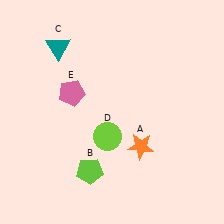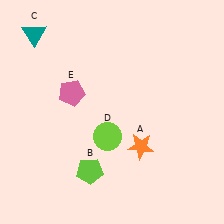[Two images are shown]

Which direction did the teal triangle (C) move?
The teal triangle (C) moved left.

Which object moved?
The teal triangle (C) moved left.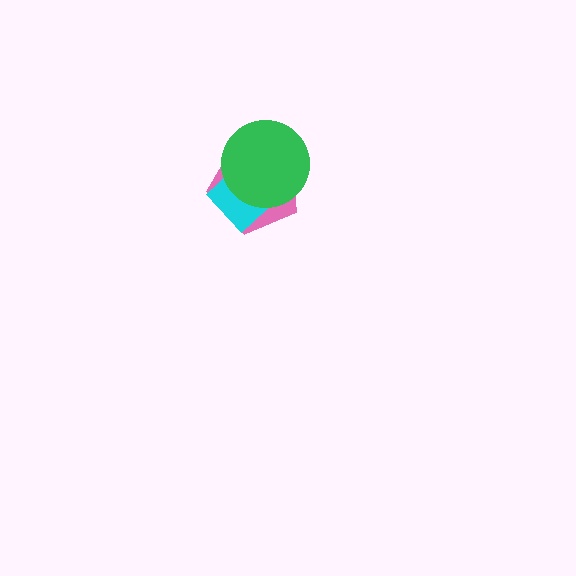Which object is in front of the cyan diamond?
The green circle is in front of the cyan diamond.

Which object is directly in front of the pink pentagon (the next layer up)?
The cyan diamond is directly in front of the pink pentagon.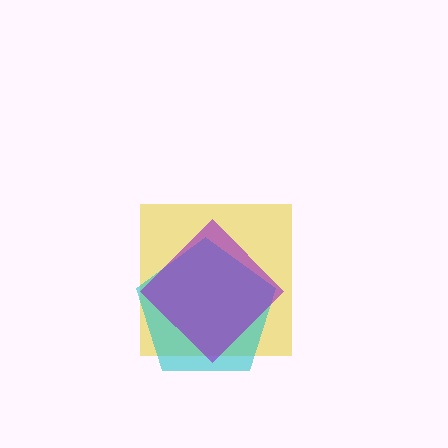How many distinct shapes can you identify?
There are 3 distinct shapes: a yellow square, a cyan pentagon, a purple diamond.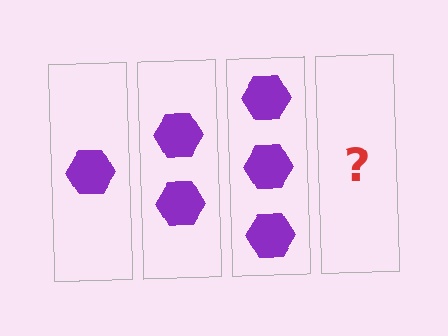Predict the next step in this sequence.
The next step is 4 hexagons.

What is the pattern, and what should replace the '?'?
The pattern is that each step adds one more hexagon. The '?' should be 4 hexagons.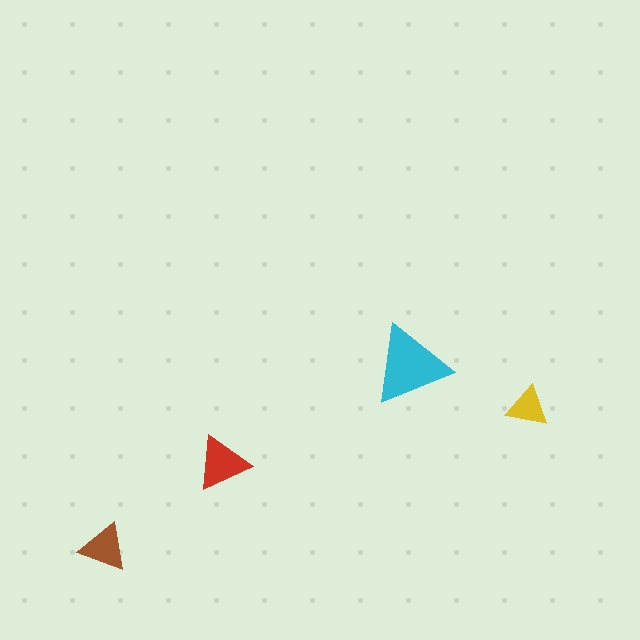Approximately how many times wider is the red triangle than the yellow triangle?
About 1.5 times wider.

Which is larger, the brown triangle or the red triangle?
The red one.